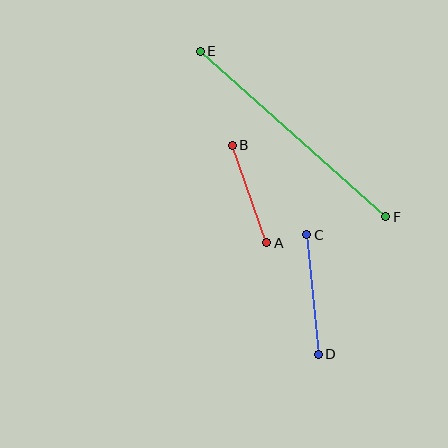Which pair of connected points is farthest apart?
Points E and F are farthest apart.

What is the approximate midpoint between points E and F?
The midpoint is at approximately (293, 134) pixels.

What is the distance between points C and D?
The distance is approximately 120 pixels.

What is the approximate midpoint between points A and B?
The midpoint is at approximately (249, 194) pixels.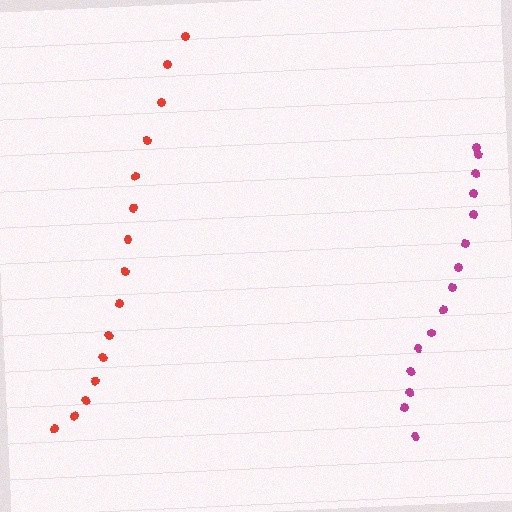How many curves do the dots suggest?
There are 2 distinct paths.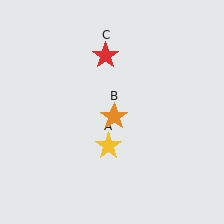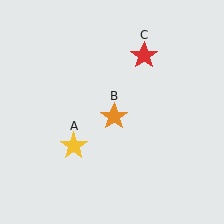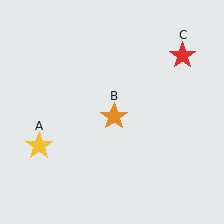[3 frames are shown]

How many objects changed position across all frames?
2 objects changed position: yellow star (object A), red star (object C).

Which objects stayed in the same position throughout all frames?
Orange star (object B) remained stationary.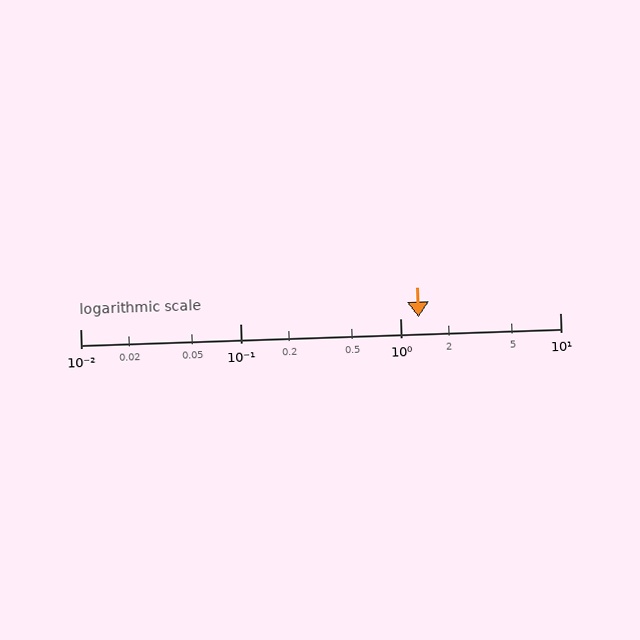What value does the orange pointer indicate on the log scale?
The pointer indicates approximately 1.3.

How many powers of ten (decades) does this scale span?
The scale spans 3 decades, from 0.01 to 10.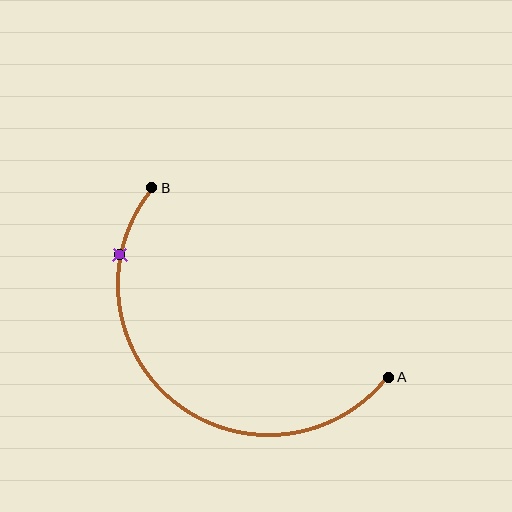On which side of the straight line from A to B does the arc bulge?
The arc bulges below and to the left of the straight line connecting A and B.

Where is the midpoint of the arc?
The arc midpoint is the point on the curve farthest from the straight line joining A and B. It sits below and to the left of that line.